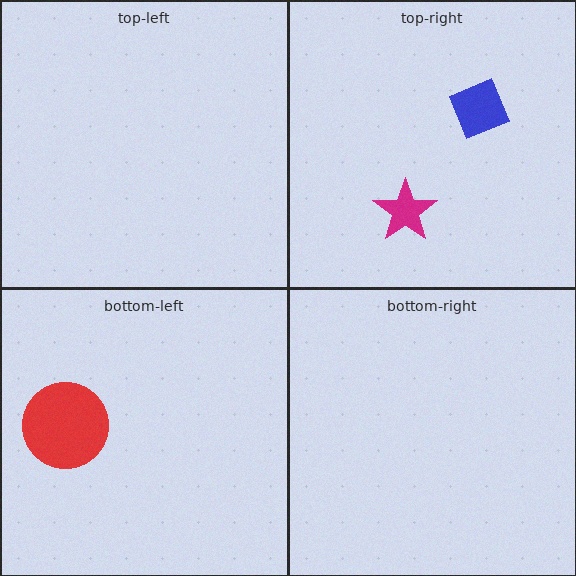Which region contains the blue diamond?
The top-right region.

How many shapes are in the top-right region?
2.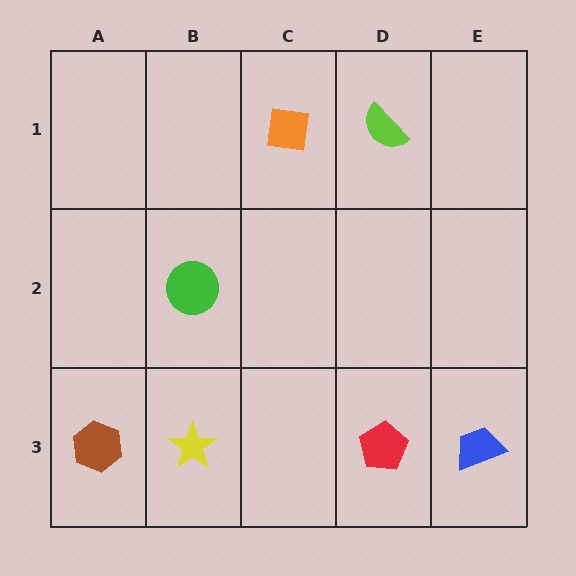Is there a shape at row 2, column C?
No, that cell is empty.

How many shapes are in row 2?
1 shape.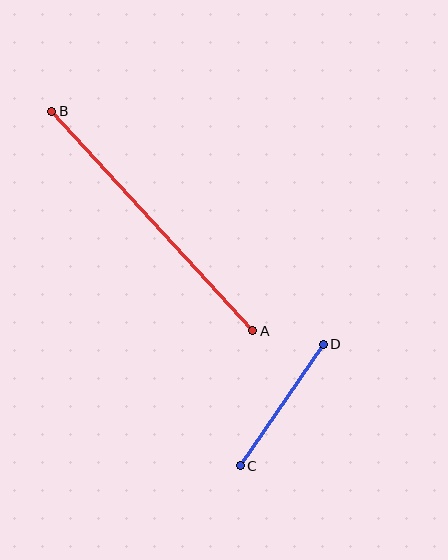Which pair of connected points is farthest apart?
Points A and B are farthest apart.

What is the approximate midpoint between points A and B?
The midpoint is at approximately (152, 221) pixels.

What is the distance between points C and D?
The distance is approximately 147 pixels.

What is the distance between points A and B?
The distance is approximately 298 pixels.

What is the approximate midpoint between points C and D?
The midpoint is at approximately (282, 405) pixels.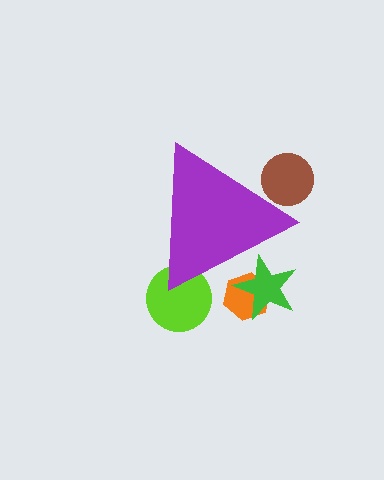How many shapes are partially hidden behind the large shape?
4 shapes are partially hidden.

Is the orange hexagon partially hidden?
Yes, the orange hexagon is partially hidden behind the purple triangle.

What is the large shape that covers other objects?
A purple triangle.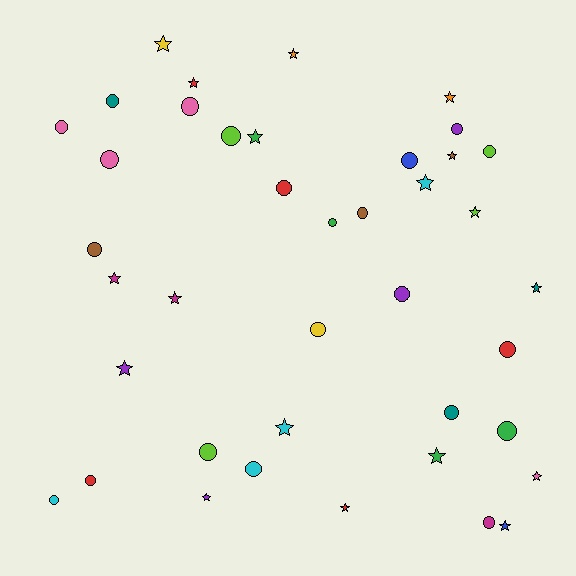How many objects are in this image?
There are 40 objects.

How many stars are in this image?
There are 18 stars.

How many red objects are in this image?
There are 5 red objects.